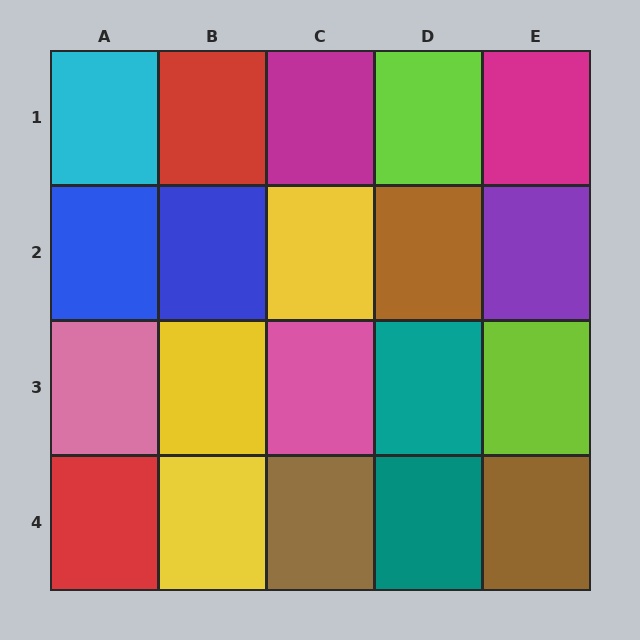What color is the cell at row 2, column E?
Purple.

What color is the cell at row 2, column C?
Yellow.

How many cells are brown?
3 cells are brown.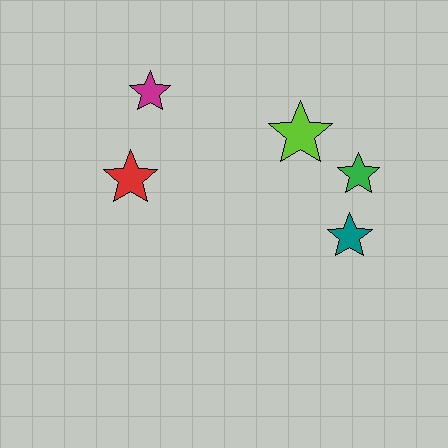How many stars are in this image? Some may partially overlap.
There are 5 stars.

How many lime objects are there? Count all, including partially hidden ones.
There is 1 lime object.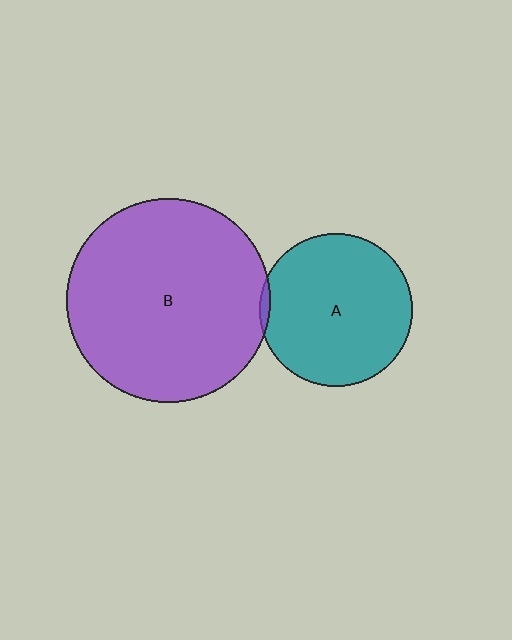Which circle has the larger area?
Circle B (purple).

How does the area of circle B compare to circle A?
Approximately 1.8 times.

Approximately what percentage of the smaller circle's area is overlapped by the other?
Approximately 5%.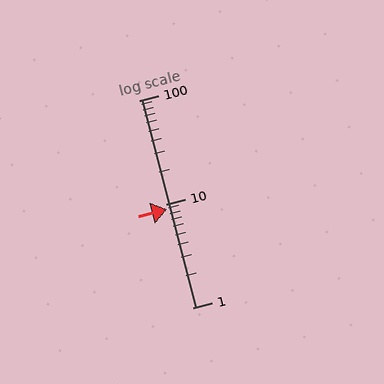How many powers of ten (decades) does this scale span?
The scale spans 2 decades, from 1 to 100.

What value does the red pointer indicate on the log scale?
The pointer indicates approximately 8.8.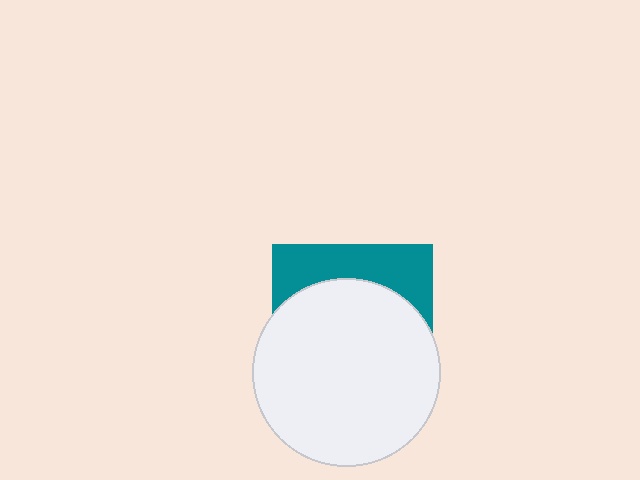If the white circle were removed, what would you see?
You would see the complete teal square.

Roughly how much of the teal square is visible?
A small part of it is visible (roughly 30%).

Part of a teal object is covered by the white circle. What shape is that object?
It is a square.